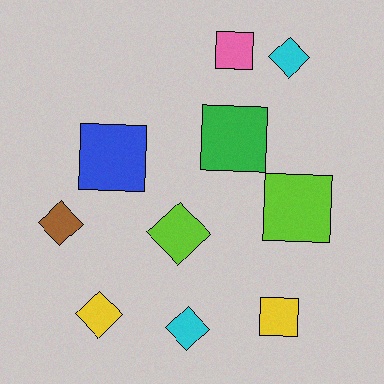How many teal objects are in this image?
There are no teal objects.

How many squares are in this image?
There are 5 squares.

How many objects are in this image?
There are 10 objects.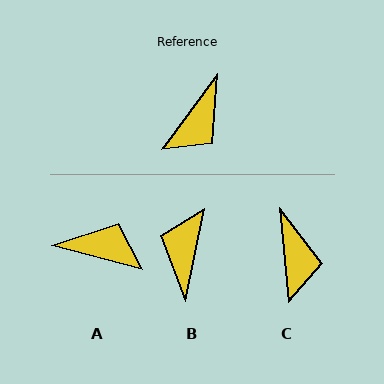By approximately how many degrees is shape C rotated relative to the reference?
Approximately 42 degrees counter-clockwise.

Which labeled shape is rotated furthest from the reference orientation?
B, about 155 degrees away.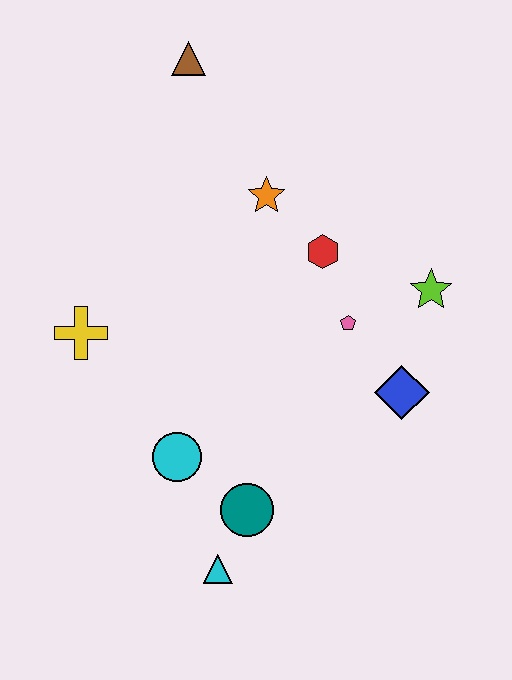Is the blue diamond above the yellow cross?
No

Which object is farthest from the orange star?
The cyan triangle is farthest from the orange star.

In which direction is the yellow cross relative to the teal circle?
The yellow cross is above the teal circle.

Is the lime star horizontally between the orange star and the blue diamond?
No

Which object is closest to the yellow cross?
The cyan circle is closest to the yellow cross.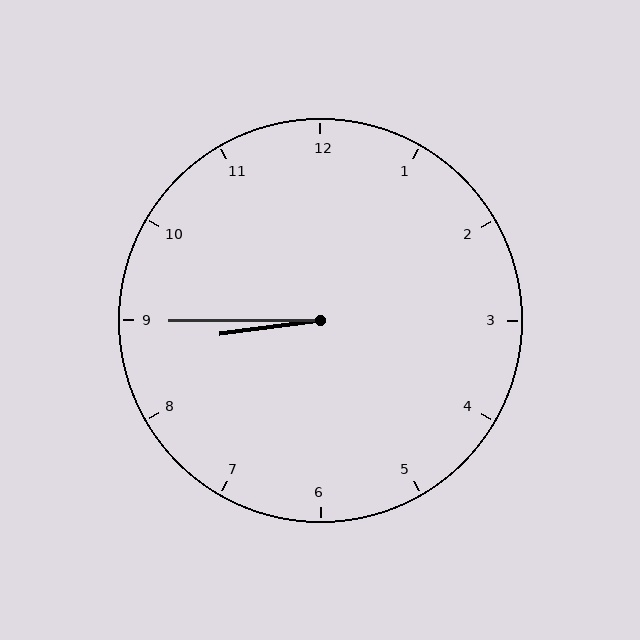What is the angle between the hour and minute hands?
Approximately 8 degrees.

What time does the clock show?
8:45.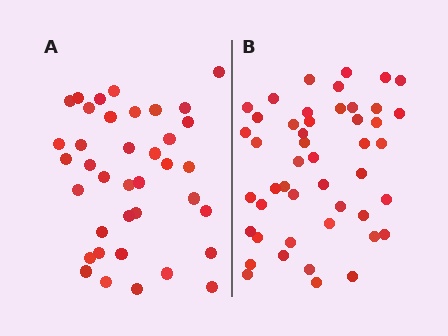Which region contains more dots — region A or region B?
Region B (the right region) has more dots.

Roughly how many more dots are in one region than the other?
Region B has roughly 8 or so more dots than region A.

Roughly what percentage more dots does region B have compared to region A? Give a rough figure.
About 25% more.